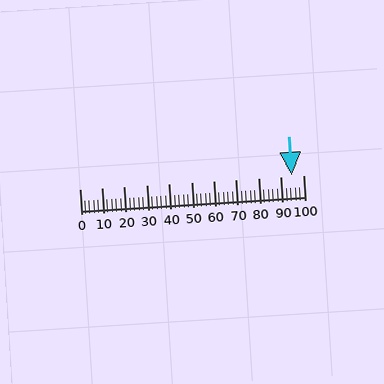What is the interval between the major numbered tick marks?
The major tick marks are spaced 10 units apart.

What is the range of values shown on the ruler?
The ruler shows values from 0 to 100.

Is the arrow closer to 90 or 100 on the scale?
The arrow is closer to 90.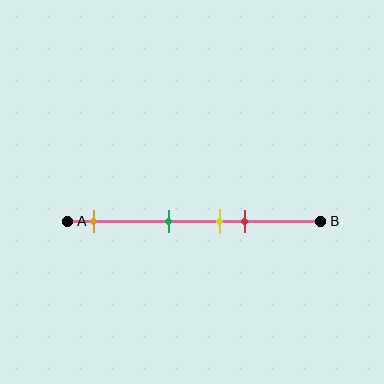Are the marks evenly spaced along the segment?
No, the marks are not evenly spaced.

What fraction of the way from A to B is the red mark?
The red mark is approximately 70% (0.7) of the way from A to B.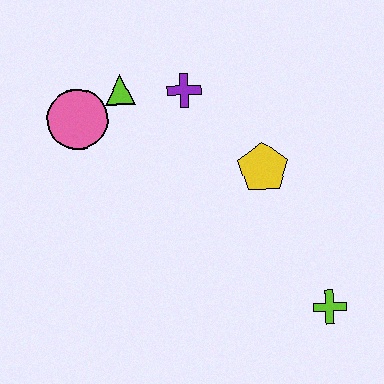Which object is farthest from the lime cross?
The pink circle is farthest from the lime cross.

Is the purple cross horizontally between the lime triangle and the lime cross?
Yes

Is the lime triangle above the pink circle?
Yes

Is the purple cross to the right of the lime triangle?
Yes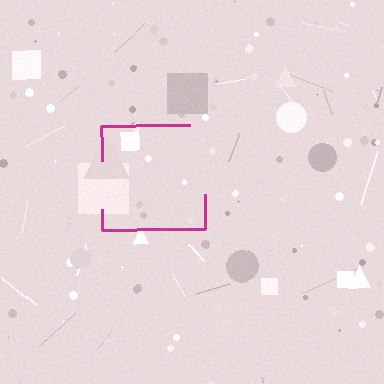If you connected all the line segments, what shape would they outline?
They would outline a square.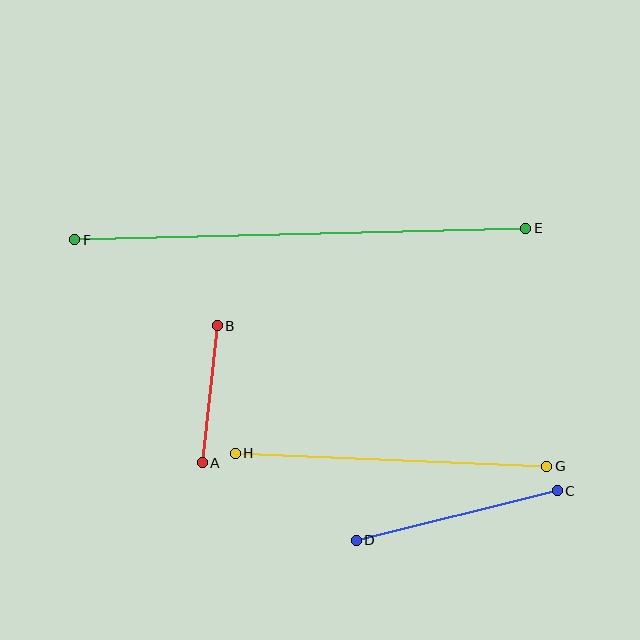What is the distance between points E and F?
The distance is approximately 451 pixels.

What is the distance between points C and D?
The distance is approximately 207 pixels.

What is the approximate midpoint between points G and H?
The midpoint is at approximately (391, 460) pixels.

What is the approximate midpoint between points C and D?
The midpoint is at approximately (457, 515) pixels.